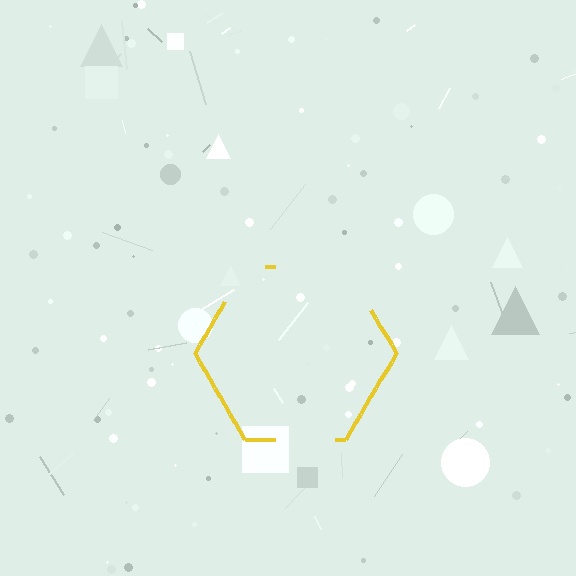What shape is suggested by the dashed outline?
The dashed outline suggests a hexagon.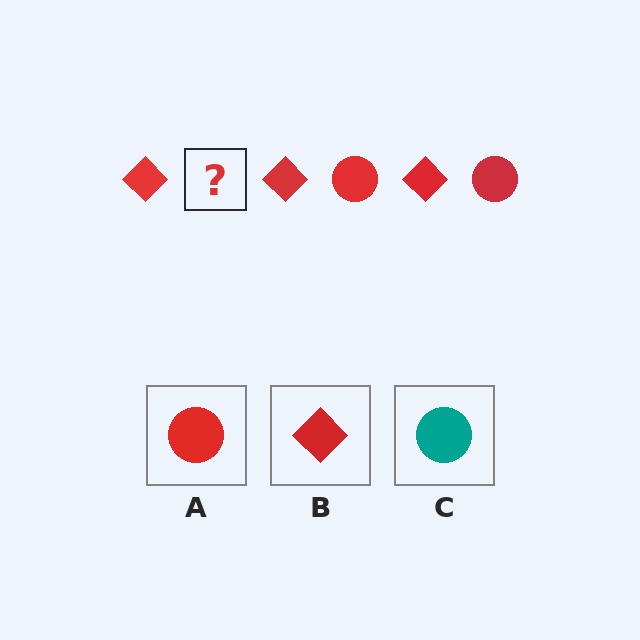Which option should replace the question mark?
Option A.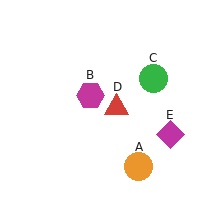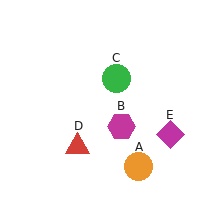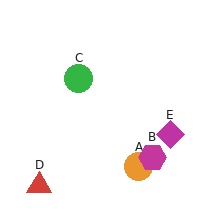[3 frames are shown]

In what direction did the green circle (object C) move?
The green circle (object C) moved left.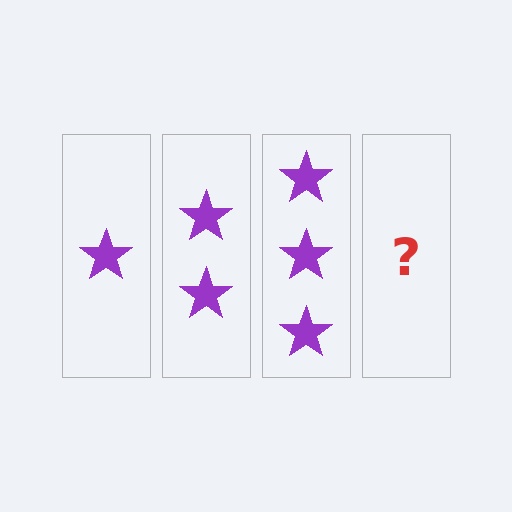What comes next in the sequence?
The next element should be 4 stars.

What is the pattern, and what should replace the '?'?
The pattern is that each step adds one more star. The '?' should be 4 stars.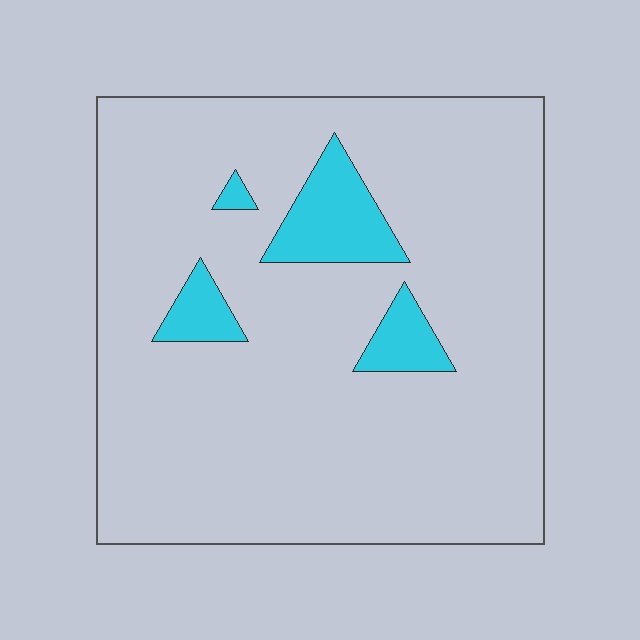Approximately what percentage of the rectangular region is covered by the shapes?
Approximately 10%.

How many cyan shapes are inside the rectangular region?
4.